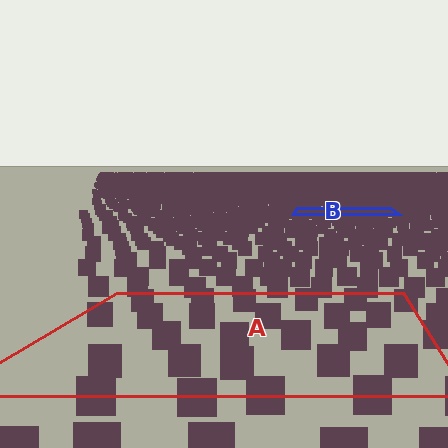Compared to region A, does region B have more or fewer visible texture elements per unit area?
Region B has more texture elements per unit area — they are packed more densely because it is farther away.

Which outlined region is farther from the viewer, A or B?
Region B is farther from the viewer — the texture elements inside it appear smaller and more densely packed.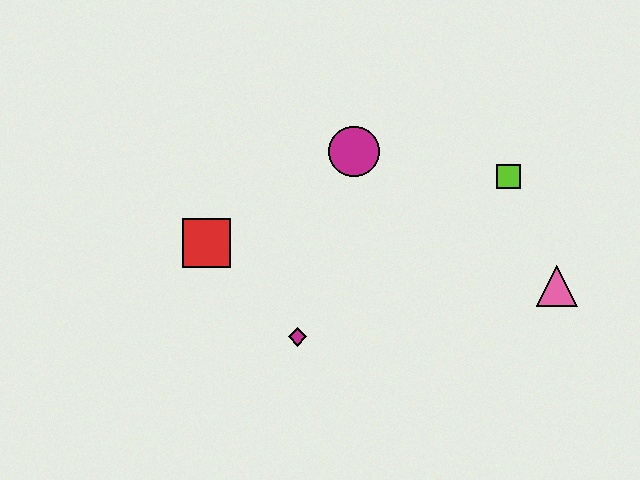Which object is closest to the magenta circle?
The lime square is closest to the magenta circle.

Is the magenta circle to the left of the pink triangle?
Yes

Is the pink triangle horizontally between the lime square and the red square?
No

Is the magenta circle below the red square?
No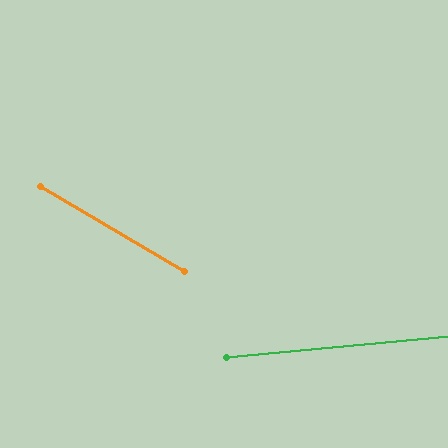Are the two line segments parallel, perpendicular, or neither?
Neither parallel nor perpendicular — they differ by about 36°.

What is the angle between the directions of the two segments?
Approximately 36 degrees.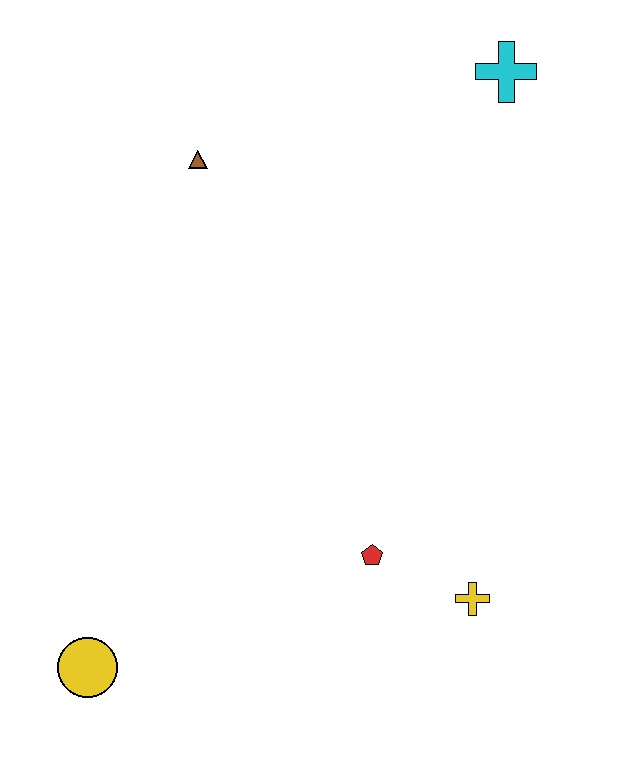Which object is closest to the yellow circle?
The red pentagon is closest to the yellow circle.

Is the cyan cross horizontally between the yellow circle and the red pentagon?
No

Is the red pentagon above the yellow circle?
Yes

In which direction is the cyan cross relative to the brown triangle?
The cyan cross is to the right of the brown triangle.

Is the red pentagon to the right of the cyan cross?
No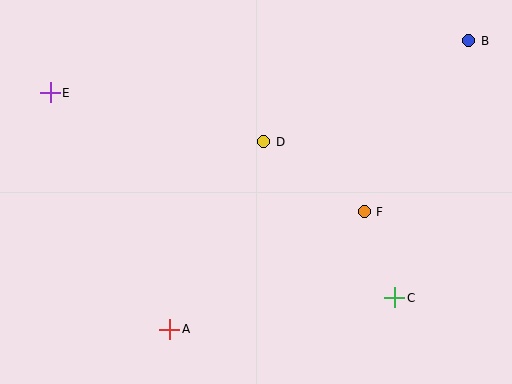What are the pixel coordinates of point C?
Point C is at (395, 298).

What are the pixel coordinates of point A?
Point A is at (170, 329).